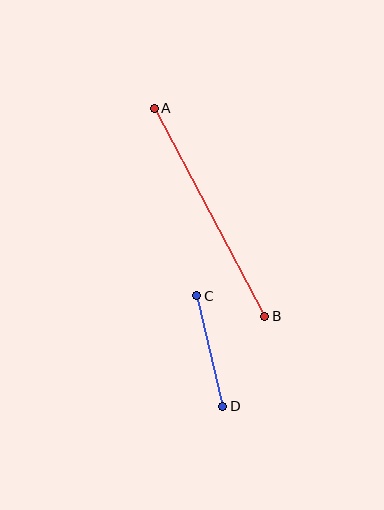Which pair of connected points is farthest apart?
Points A and B are farthest apart.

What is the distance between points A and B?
The distance is approximately 236 pixels.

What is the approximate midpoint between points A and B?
The midpoint is at approximately (210, 212) pixels.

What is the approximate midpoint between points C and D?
The midpoint is at approximately (210, 351) pixels.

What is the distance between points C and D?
The distance is approximately 114 pixels.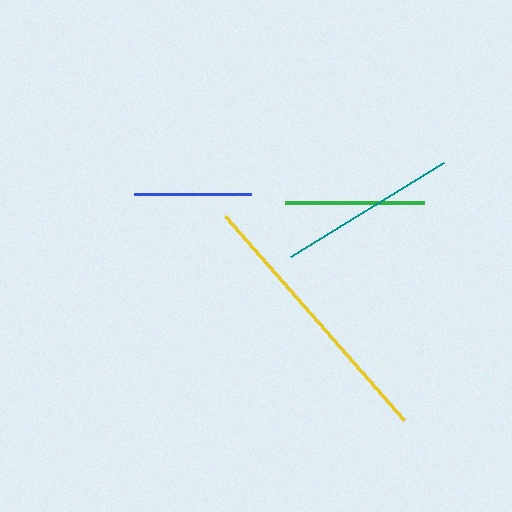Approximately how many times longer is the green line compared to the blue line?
The green line is approximately 1.2 times the length of the blue line.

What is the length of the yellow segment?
The yellow segment is approximately 271 pixels long.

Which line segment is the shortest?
The blue line is the shortest at approximately 117 pixels.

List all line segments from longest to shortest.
From longest to shortest: yellow, teal, green, blue.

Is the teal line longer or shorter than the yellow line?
The yellow line is longer than the teal line.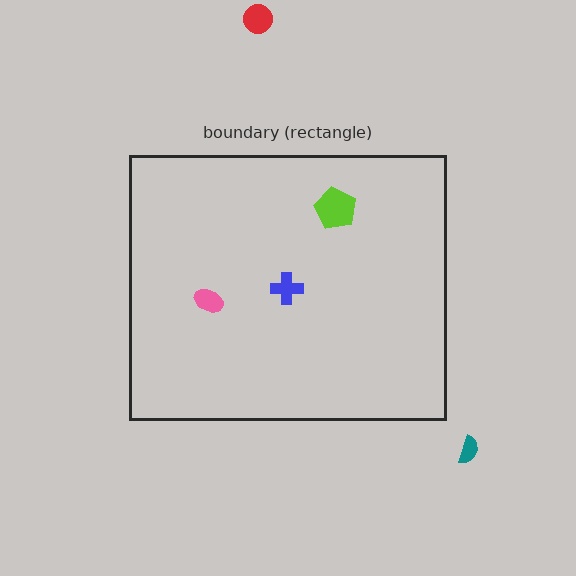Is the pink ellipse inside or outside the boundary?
Inside.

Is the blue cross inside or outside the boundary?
Inside.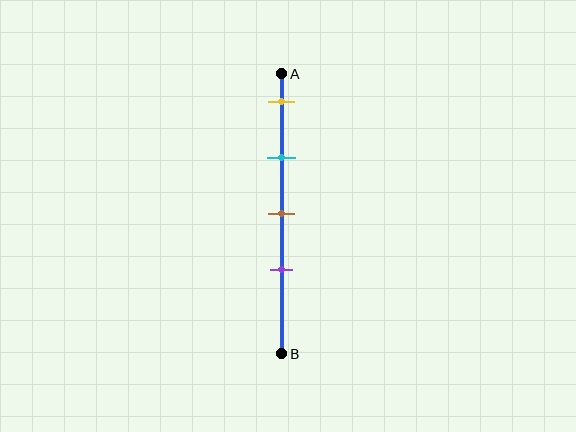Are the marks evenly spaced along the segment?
Yes, the marks are approximately evenly spaced.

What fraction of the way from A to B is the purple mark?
The purple mark is approximately 70% (0.7) of the way from A to B.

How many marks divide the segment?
There are 4 marks dividing the segment.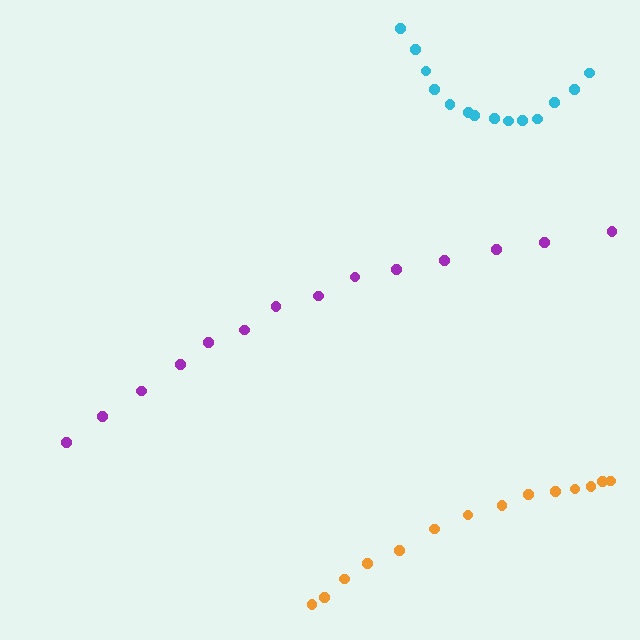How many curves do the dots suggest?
There are 3 distinct paths.